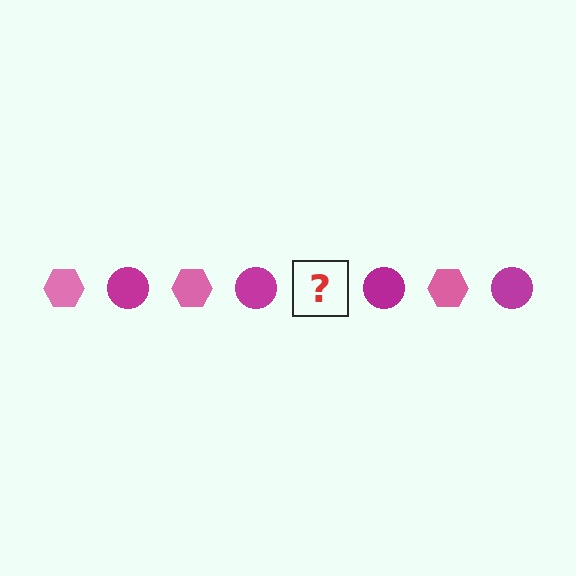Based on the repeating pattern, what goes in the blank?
The blank should be a pink hexagon.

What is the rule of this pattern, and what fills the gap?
The rule is that the pattern alternates between pink hexagon and magenta circle. The gap should be filled with a pink hexagon.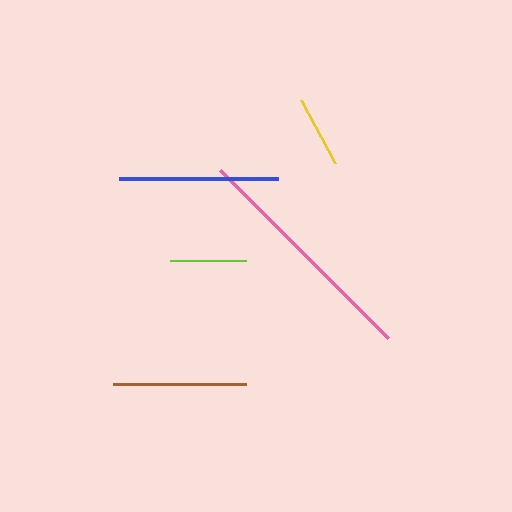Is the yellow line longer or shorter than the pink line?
The pink line is longer than the yellow line.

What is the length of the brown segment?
The brown segment is approximately 133 pixels long.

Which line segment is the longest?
The pink line is the longest at approximately 238 pixels.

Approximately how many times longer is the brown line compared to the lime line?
The brown line is approximately 1.7 times the length of the lime line.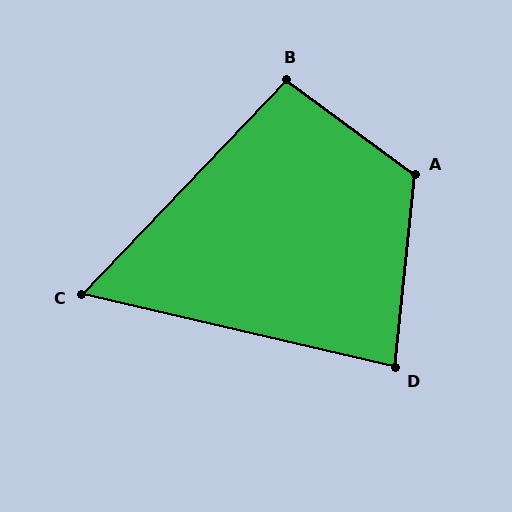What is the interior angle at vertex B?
Approximately 97 degrees (obtuse).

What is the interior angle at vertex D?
Approximately 83 degrees (acute).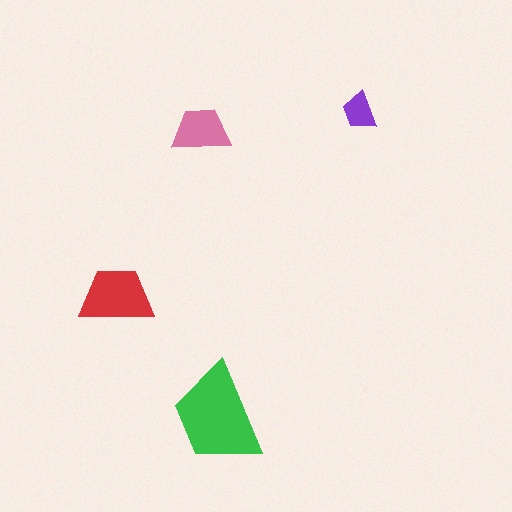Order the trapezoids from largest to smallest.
the green one, the red one, the pink one, the purple one.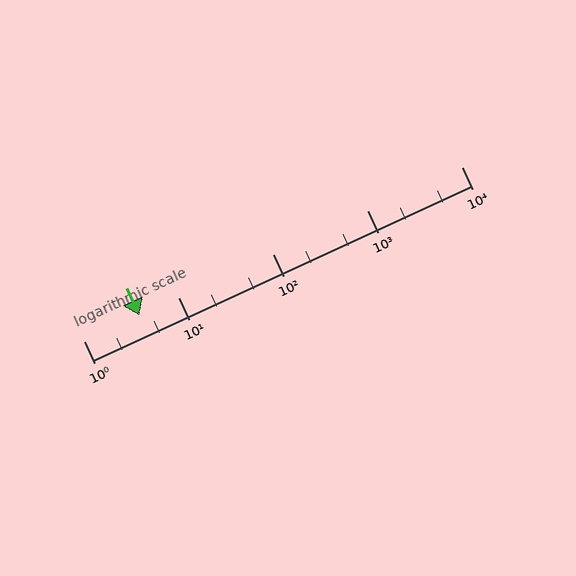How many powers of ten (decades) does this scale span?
The scale spans 4 decades, from 1 to 10000.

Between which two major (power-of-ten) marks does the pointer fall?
The pointer is between 1 and 10.